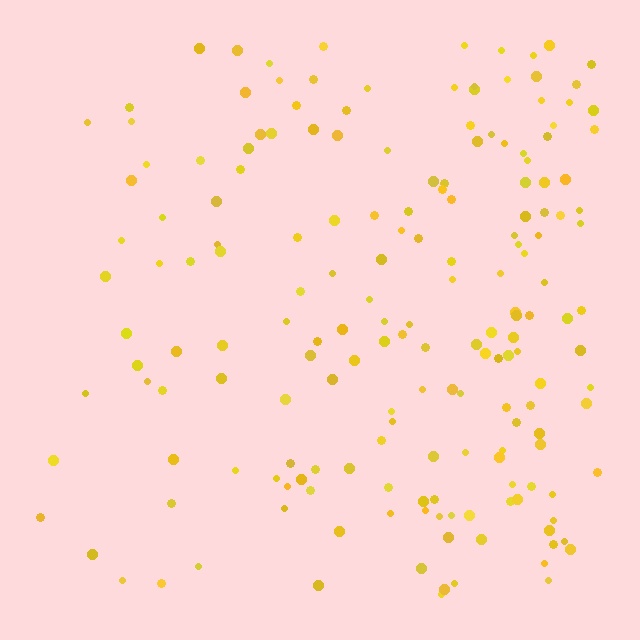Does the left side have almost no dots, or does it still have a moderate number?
Still a moderate number, just noticeably fewer than the right.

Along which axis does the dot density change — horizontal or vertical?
Horizontal.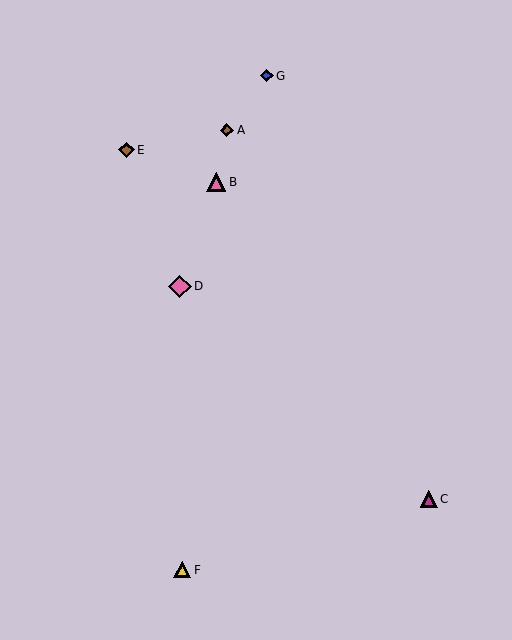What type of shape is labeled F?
Shape F is a yellow triangle.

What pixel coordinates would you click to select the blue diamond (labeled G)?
Click at (267, 76) to select the blue diamond G.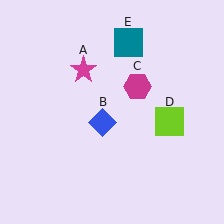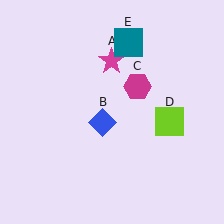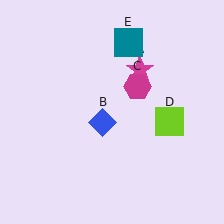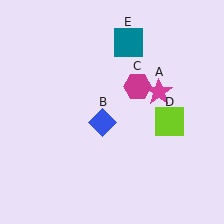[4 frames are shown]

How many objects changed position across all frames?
1 object changed position: magenta star (object A).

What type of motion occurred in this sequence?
The magenta star (object A) rotated clockwise around the center of the scene.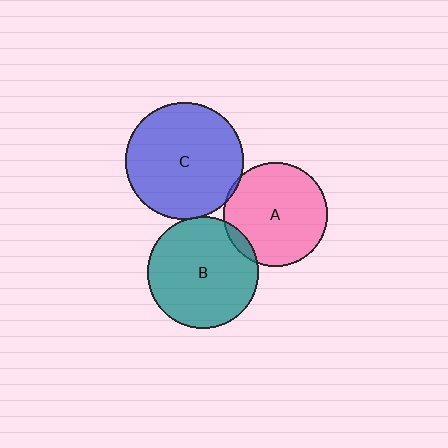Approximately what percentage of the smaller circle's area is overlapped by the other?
Approximately 5%.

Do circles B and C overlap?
Yes.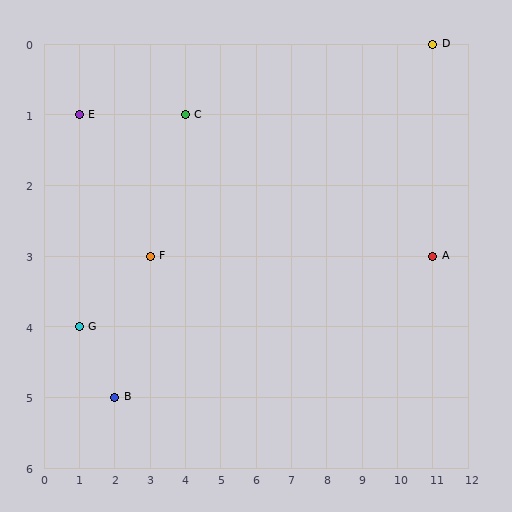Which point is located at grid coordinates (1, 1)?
Point E is at (1, 1).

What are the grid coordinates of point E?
Point E is at grid coordinates (1, 1).